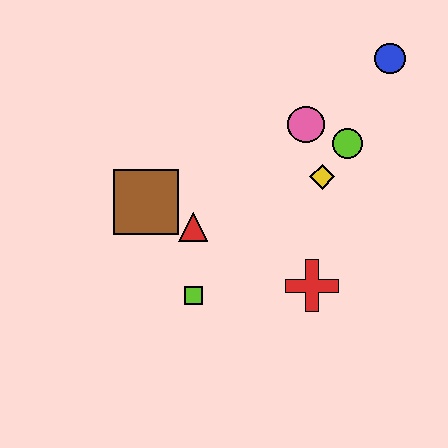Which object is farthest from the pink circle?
The lime square is farthest from the pink circle.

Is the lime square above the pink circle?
No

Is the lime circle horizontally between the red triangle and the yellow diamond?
No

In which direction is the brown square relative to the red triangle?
The brown square is to the left of the red triangle.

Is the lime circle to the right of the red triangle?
Yes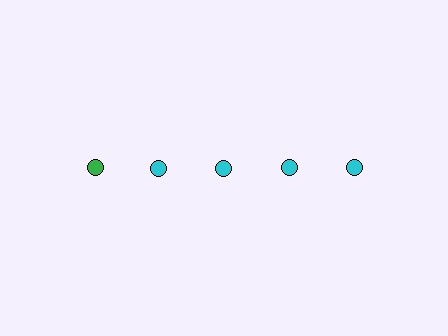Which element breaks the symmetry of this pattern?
The green circle in the top row, leftmost column breaks the symmetry. All other shapes are cyan circles.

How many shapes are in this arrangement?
There are 5 shapes arranged in a grid pattern.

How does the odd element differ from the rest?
It has a different color: green instead of cyan.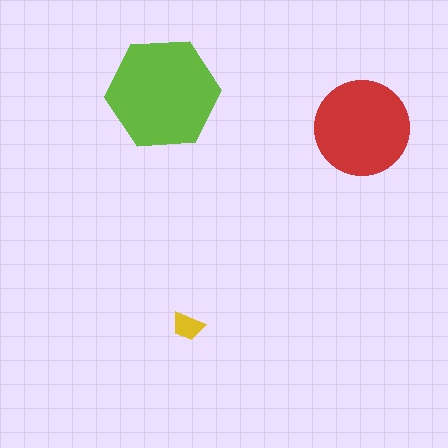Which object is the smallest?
The yellow trapezoid.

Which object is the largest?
The lime hexagon.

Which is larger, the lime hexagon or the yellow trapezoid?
The lime hexagon.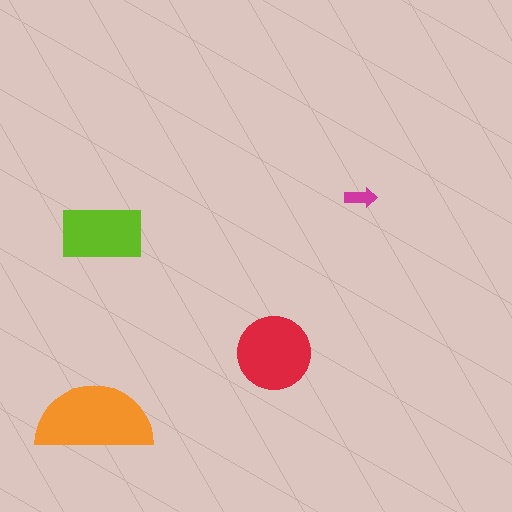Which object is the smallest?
The magenta arrow.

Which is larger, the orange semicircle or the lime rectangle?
The orange semicircle.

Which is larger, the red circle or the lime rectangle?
The red circle.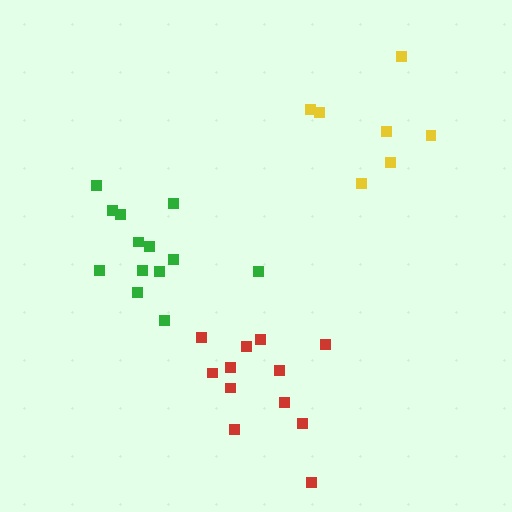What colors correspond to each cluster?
The clusters are colored: yellow, green, red.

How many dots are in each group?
Group 1: 7 dots, Group 2: 13 dots, Group 3: 12 dots (32 total).